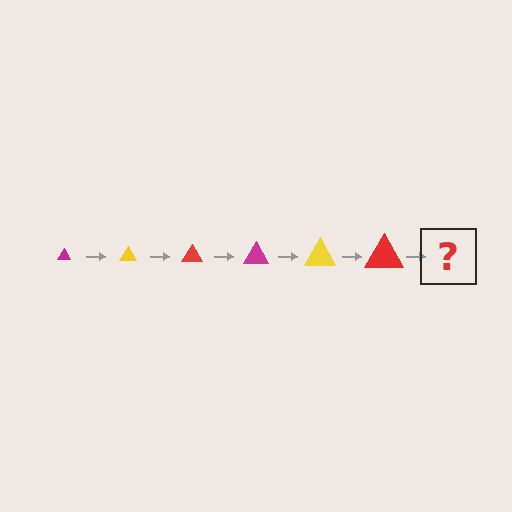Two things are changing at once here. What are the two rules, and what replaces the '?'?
The two rules are that the triangle grows larger each step and the color cycles through magenta, yellow, and red. The '?' should be a magenta triangle, larger than the previous one.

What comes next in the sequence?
The next element should be a magenta triangle, larger than the previous one.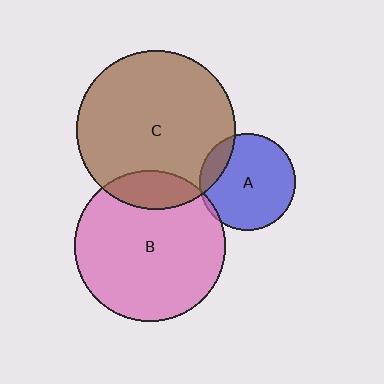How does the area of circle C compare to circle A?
Approximately 2.7 times.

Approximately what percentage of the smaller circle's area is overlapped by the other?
Approximately 15%.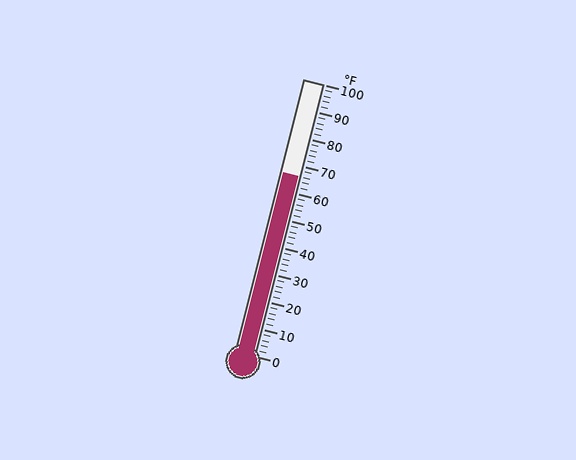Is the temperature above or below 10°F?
The temperature is above 10°F.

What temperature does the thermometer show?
The thermometer shows approximately 66°F.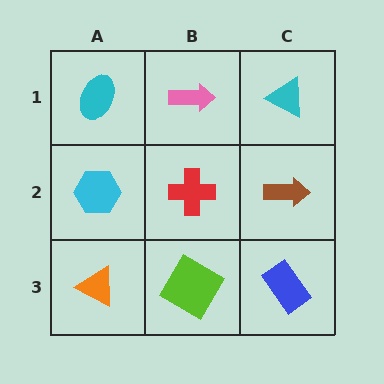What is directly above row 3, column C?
A brown arrow.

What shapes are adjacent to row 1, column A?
A cyan hexagon (row 2, column A), a pink arrow (row 1, column B).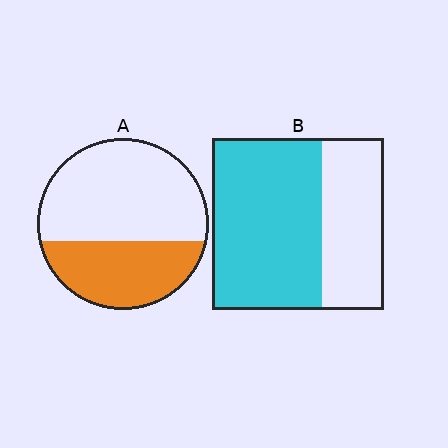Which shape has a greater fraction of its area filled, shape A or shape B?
Shape B.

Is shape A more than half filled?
No.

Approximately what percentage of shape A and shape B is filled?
A is approximately 35% and B is approximately 65%.